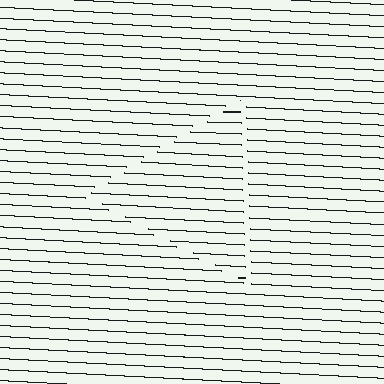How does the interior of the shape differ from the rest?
The interior of the shape contains the same grating, shifted by half a period — the contour is defined by the phase discontinuity where line-ends from the inner and outer gratings abut.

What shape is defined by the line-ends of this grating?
An illusory triangle. The interior of the shape contains the same grating, shifted by half a period — the contour is defined by the phase discontinuity where line-ends from the inner and outer gratings abut.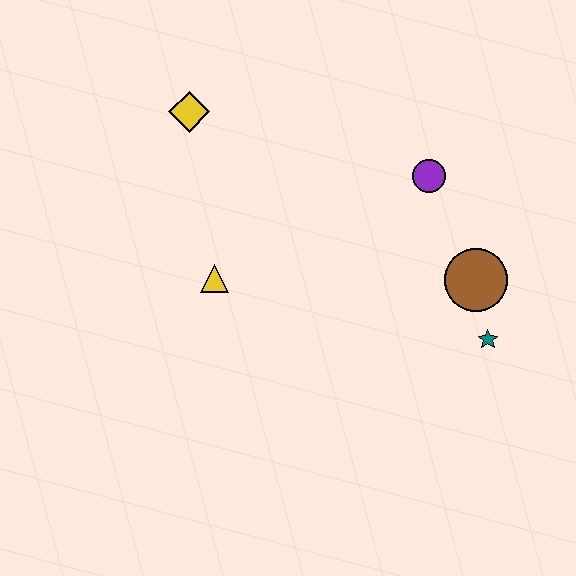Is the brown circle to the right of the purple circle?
Yes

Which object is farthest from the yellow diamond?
The teal star is farthest from the yellow diamond.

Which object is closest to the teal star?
The brown circle is closest to the teal star.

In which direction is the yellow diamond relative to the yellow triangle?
The yellow diamond is above the yellow triangle.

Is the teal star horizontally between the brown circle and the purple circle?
No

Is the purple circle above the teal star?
Yes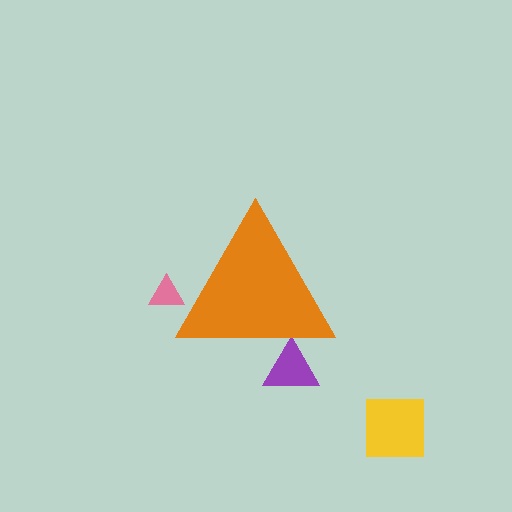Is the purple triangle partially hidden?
Yes, the purple triangle is partially hidden behind the orange triangle.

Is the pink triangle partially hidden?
Yes, the pink triangle is partially hidden behind the orange triangle.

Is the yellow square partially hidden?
No, the yellow square is fully visible.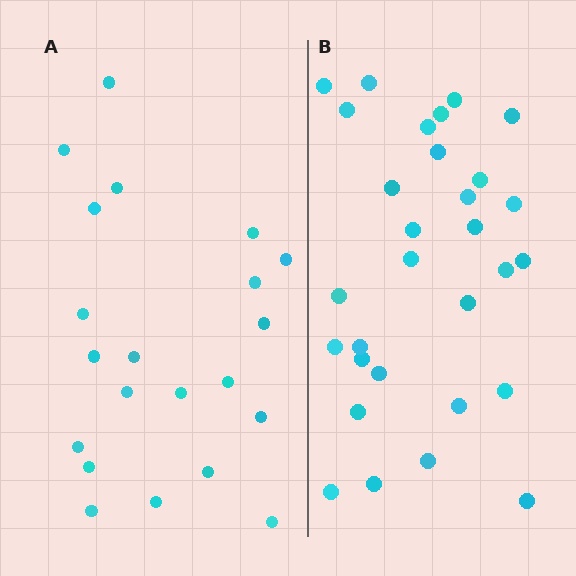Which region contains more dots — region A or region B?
Region B (the right region) has more dots.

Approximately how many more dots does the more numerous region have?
Region B has roughly 8 or so more dots than region A.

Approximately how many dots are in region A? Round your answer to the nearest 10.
About 20 dots. (The exact count is 21, which rounds to 20.)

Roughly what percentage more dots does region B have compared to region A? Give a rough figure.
About 45% more.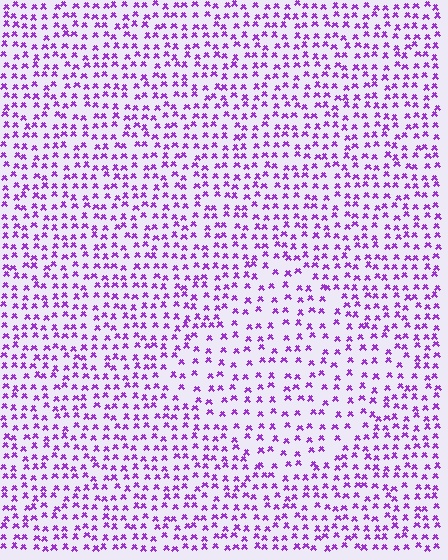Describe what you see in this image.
The image contains small purple elements arranged at two different densities. A diamond-shaped region is visible where the elements are less densely packed than the surrounding area.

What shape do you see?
I see a diamond.